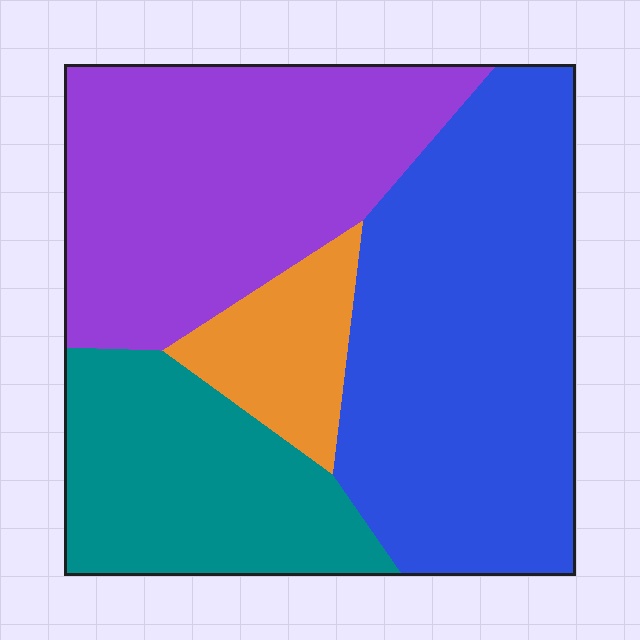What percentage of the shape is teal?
Teal takes up about one fifth (1/5) of the shape.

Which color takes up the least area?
Orange, at roughly 10%.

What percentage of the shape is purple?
Purple covers 32% of the shape.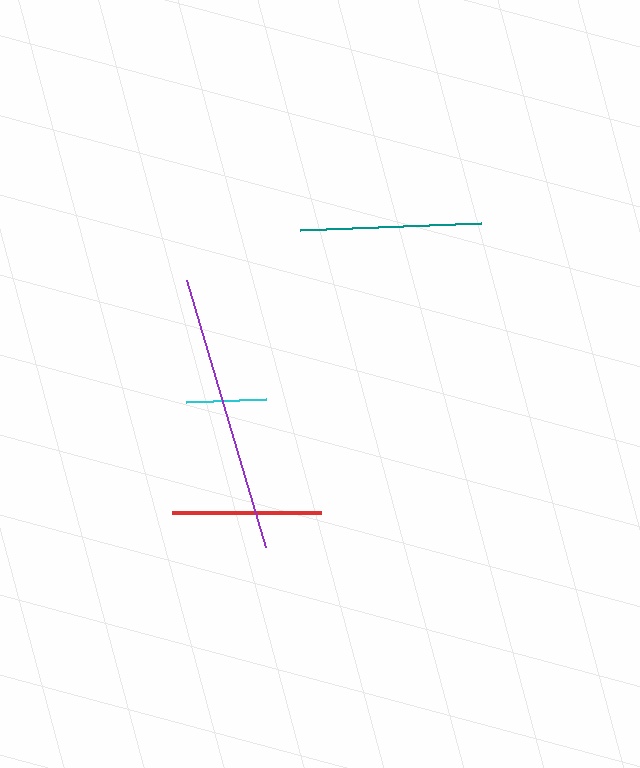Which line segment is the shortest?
The cyan line is the shortest at approximately 80 pixels.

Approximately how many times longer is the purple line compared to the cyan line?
The purple line is approximately 3.5 times the length of the cyan line.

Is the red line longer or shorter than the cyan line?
The red line is longer than the cyan line.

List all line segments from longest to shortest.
From longest to shortest: purple, teal, red, cyan.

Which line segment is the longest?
The purple line is the longest at approximately 278 pixels.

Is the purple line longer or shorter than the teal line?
The purple line is longer than the teal line.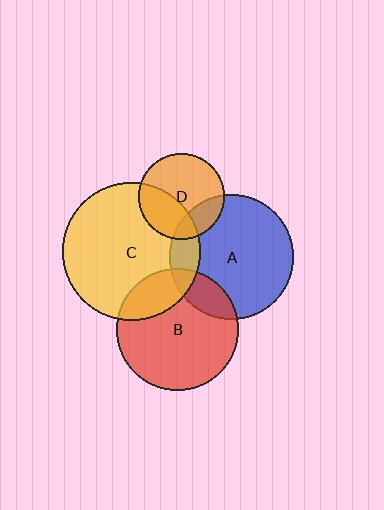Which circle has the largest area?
Circle C (yellow).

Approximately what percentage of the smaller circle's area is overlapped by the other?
Approximately 20%.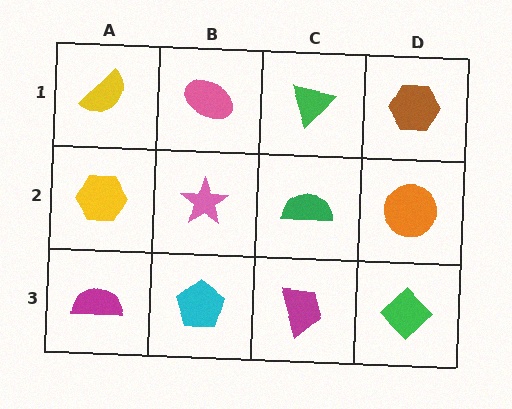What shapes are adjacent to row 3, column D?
An orange circle (row 2, column D), a magenta trapezoid (row 3, column C).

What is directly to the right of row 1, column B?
A green triangle.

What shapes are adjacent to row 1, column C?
A green semicircle (row 2, column C), a pink ellipse (row 1, column B), a brown hexagon (row 1, column D).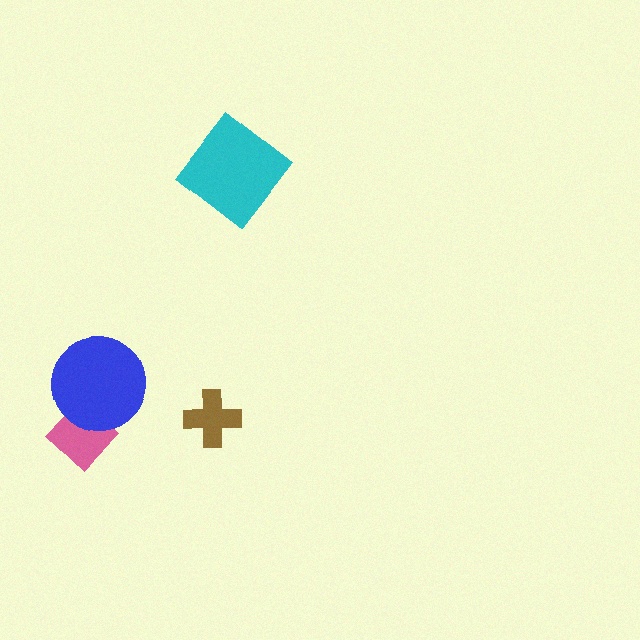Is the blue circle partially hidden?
No, no other shape covers it.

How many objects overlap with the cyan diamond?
0 objects overlap with the cyan diamond.